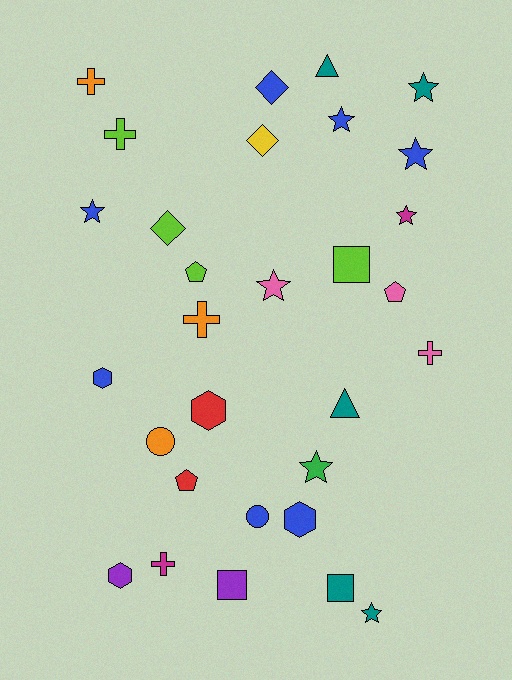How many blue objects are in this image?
There are 7 blue objects.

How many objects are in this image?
There are 30 objects.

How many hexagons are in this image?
There are 4 hexagons.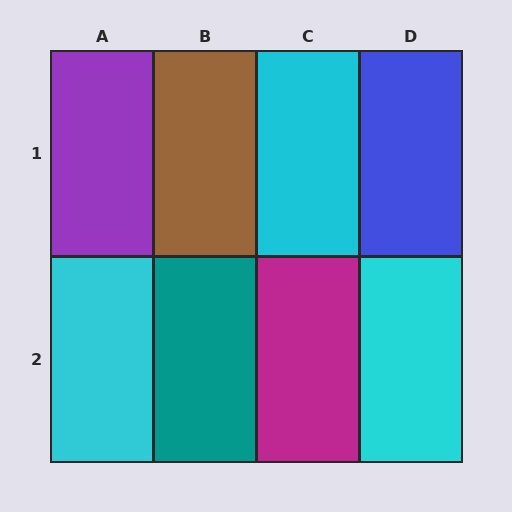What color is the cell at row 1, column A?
Purple.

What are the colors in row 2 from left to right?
Cyan, teal, magenta, cyan.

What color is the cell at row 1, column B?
Brown.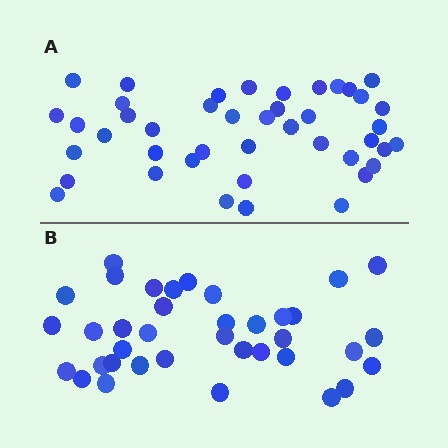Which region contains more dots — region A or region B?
Region A (the top region) has more dots.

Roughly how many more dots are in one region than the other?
Region A has about 6 more dots than region B.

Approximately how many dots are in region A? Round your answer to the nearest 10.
About 40 dots. (The exact count is 43, which rounds to 40.)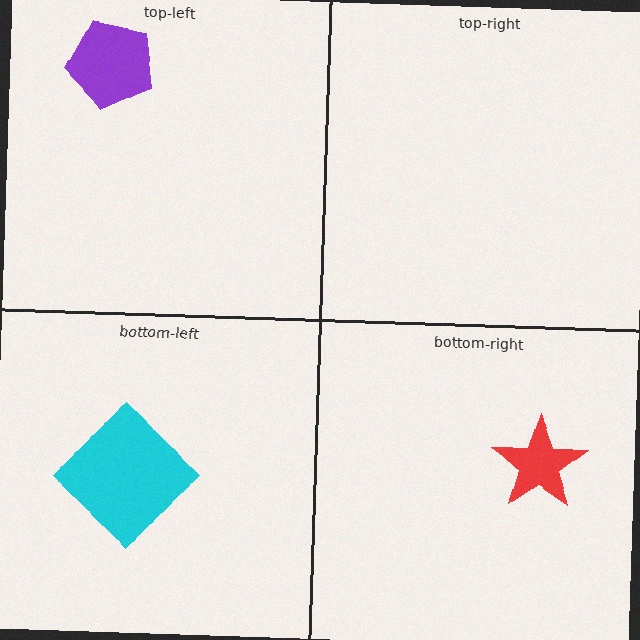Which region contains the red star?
The bottom-right region.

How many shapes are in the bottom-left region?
1.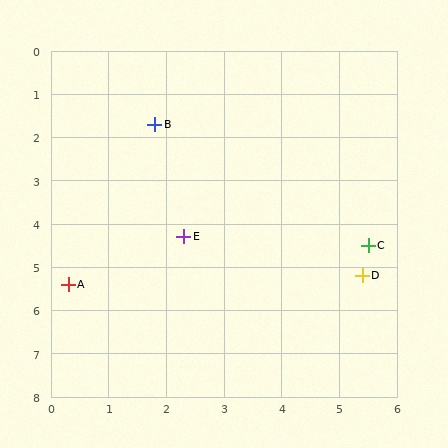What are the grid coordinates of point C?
Point C is at approximately (5.5, 4.5).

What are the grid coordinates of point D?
Point D is at approximately (5.4, 5.2).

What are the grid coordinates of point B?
Point B is at approximately (1.8, 1.7).